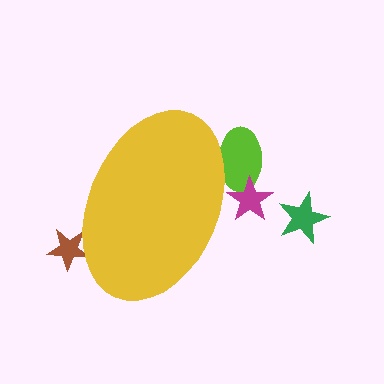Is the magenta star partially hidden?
Yes, the magenta star is partially hidden behind the yellow ellipse.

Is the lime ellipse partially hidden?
Yes, the lime ellipse is partially hidden behind the yellow ellipse.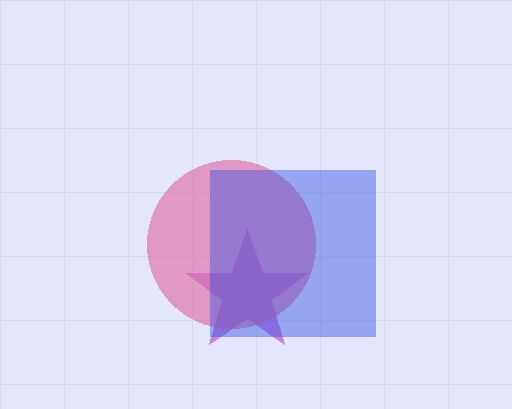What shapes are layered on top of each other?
The layered shapes are: a purple star, a pink circle, a blue square.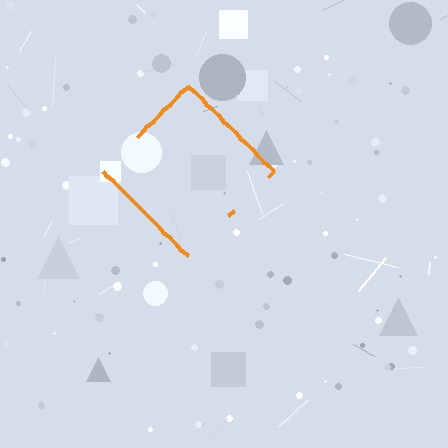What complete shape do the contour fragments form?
The contour fragments form a diamond.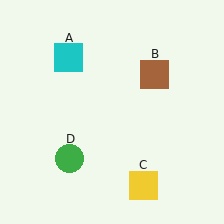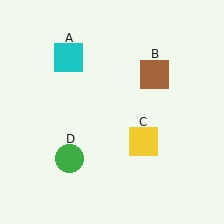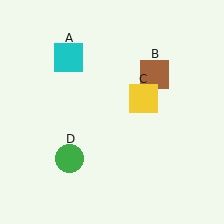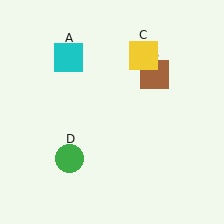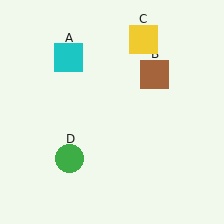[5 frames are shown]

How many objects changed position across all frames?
1 object changed position: yellow square (object C).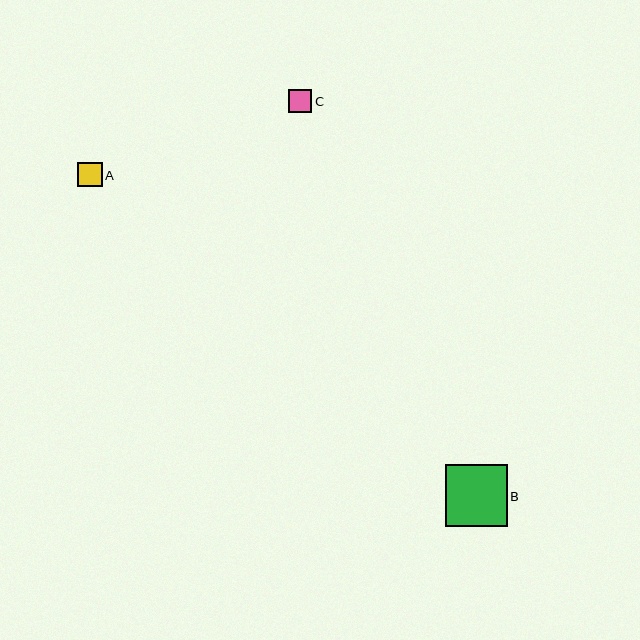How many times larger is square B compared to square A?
Square B is approximately 2.5 times the size of square A.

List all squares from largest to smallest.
From largest to smallest: B, A, C.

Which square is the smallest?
Square C is the smallest with a size of approximately 23 pixels.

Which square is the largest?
Square B is the largest with a size of approximately 62 pixels.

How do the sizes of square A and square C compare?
Square A and square C are approximately the same size.